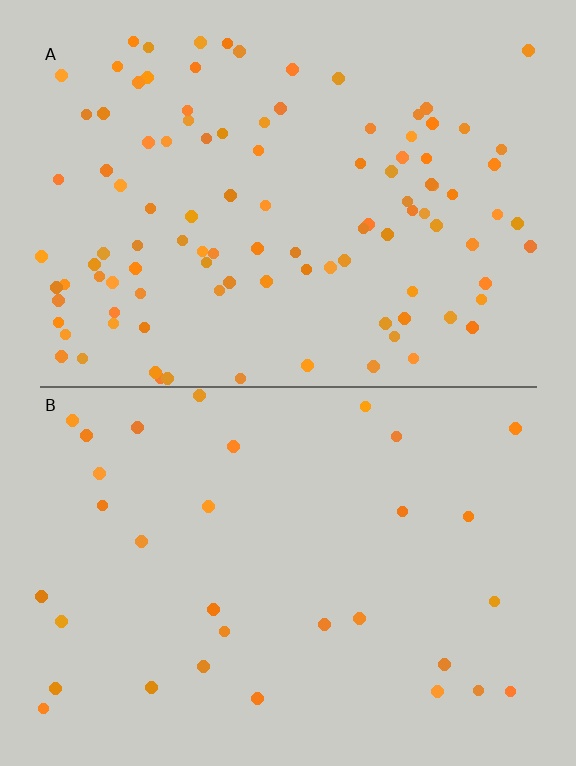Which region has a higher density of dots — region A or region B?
A (the top).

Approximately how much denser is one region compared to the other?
Approximately 3.3× — region A over region B.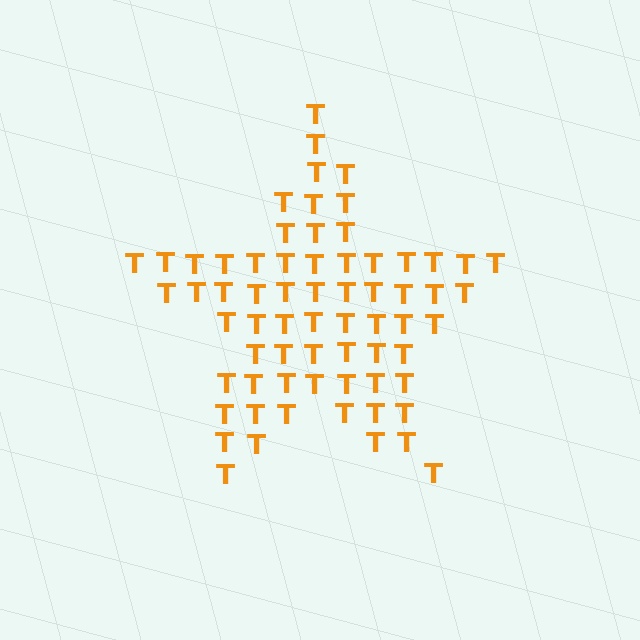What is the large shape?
The large shape is a star.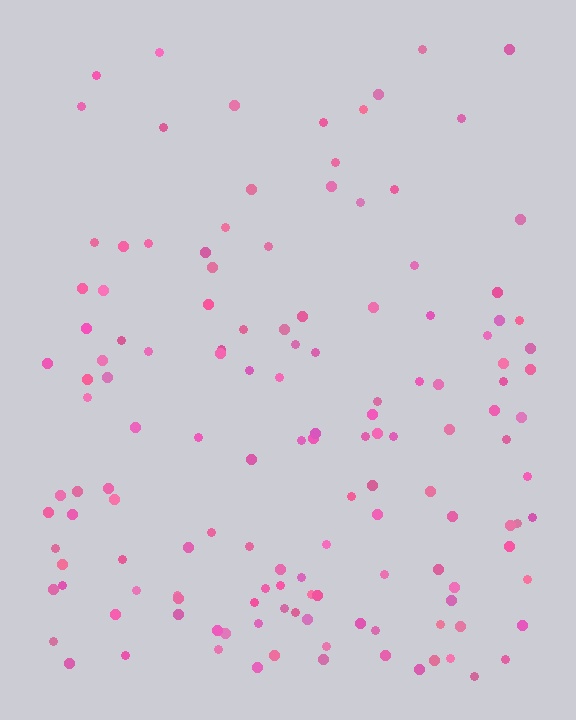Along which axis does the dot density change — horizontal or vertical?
Vertical.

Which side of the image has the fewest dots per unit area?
The top.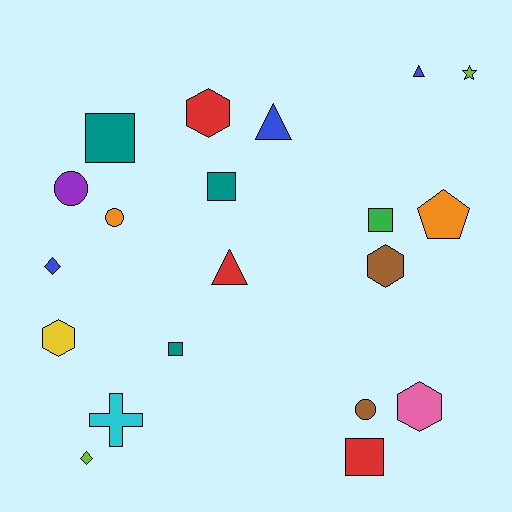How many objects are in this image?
There are 20 objects.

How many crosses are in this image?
There is 1 cross.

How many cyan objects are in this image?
There is 1 cyan object.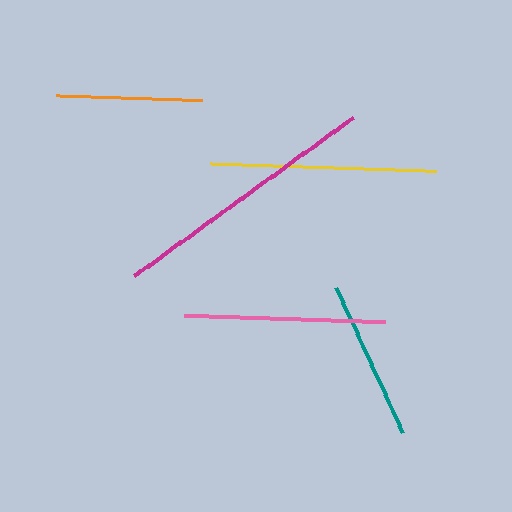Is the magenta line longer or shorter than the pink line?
The magenta line is longer than the pink line.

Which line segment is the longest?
The magenta line is the longest at approximately 269 pixels.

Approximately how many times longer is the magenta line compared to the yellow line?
The magenta line is approximately 1.2 times the length of the yellow line.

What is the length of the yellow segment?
The yellow segment is approximately 227 pixels long.